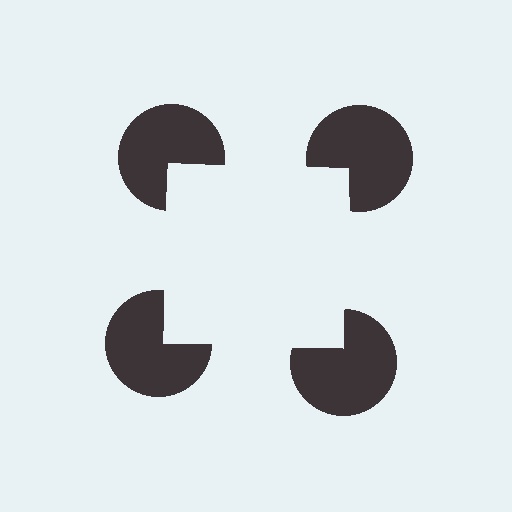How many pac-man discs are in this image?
There are 4 — one at each vertex of the illusory square.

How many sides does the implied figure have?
4 sides.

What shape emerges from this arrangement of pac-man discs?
An illusory square — its edges are inferred from the aligned wedge cuts in the pac-man discs, not physically drawn.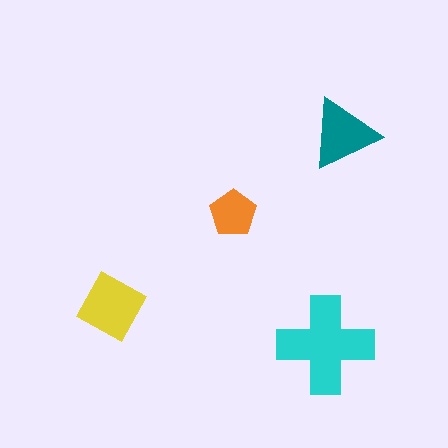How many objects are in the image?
There are 4 objects in the image.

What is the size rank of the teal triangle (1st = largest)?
3rd.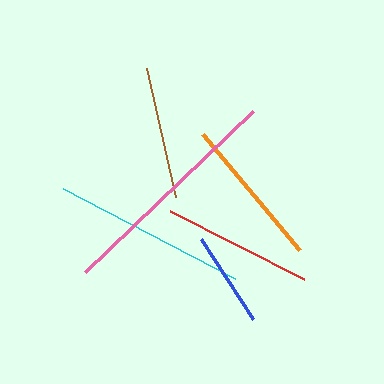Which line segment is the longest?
The pink line is the longest at approximately 233 pixels.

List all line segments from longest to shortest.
From longest to shortest: pink, cyan, orange, red, brown, blue.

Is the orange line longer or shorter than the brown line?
The orange line is longer than the brown line.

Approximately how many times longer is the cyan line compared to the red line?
The cyan line is approximately 1.3 times the length of the red line.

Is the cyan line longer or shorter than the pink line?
The pink line is longer than the cyan line.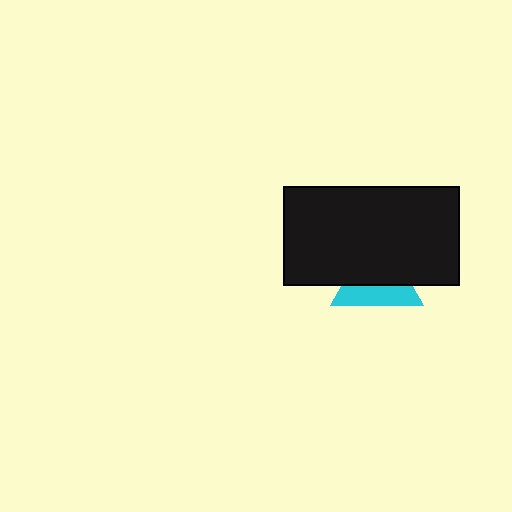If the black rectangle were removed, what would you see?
You would see the complete cyan triangle.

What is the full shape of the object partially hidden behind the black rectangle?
The partially hidden object is a cyan triangle.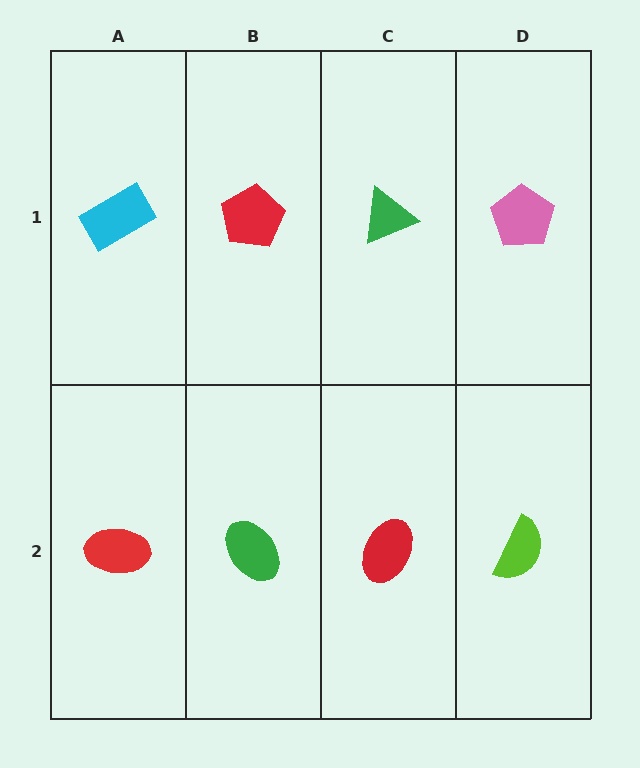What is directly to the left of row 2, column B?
A red ellipse.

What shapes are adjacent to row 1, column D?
A lime semicircle (row 2, column D), a green triangle (row 1, column C).